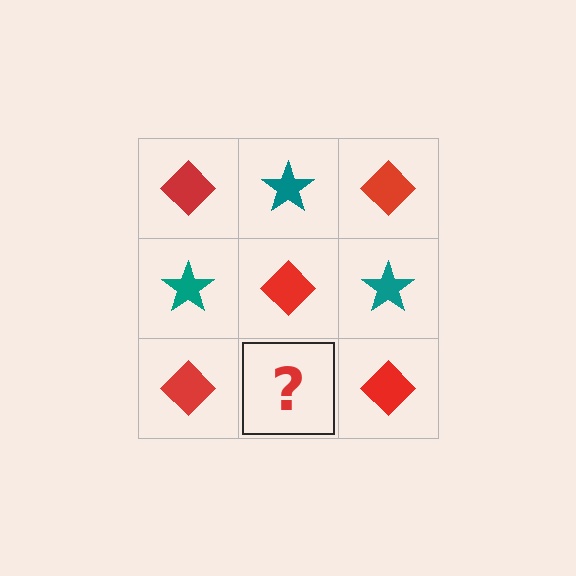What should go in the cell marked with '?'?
The missing cell should contain a teal star.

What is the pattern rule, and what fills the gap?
The rule is that it alternates red diamond and teal star in a checkerboard pattern. The gap should be filled with a teal star.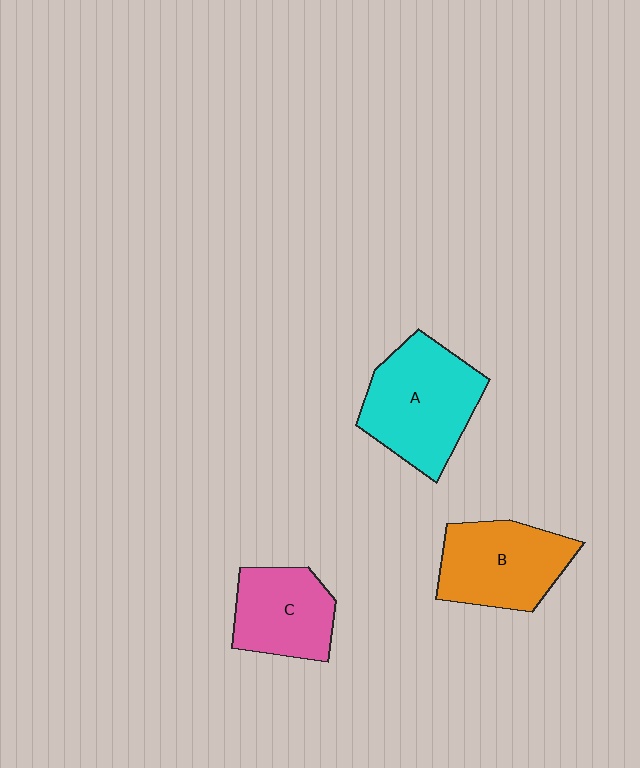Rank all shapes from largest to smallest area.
From largest to smallest: A (cyan), B (orange), C (pink).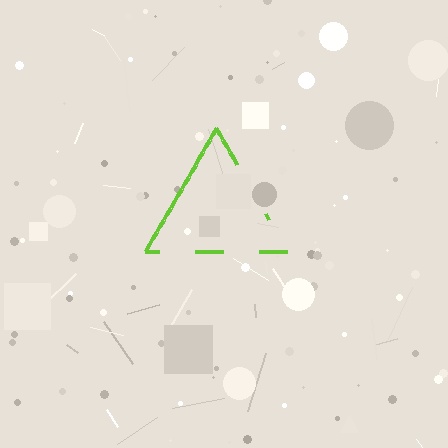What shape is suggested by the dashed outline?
The dashed outline suggests a triangle.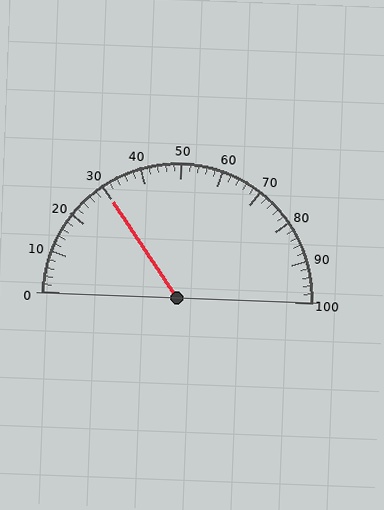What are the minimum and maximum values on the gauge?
The gauge ranges from 0 to 100.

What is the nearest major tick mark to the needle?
The nearest major tick mark is 30.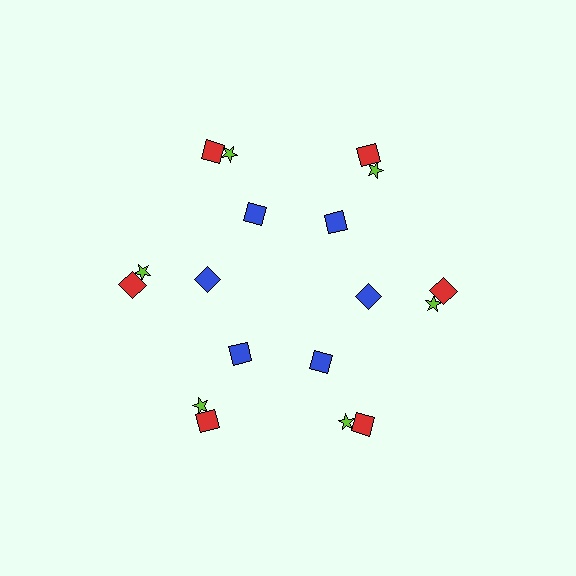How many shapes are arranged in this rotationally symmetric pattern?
There are 18 shapes, arranged in 6 groups of 3.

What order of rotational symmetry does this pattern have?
This pattern has 6-fold rotational symmetry.